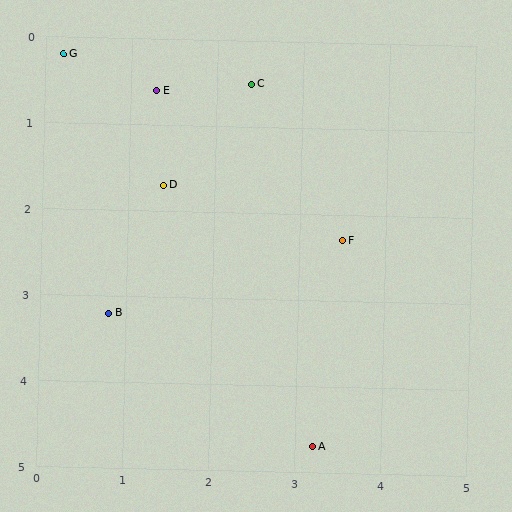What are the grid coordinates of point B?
Point B is at approximately (0.8, 3.2).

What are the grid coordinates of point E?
Point E is at approximately (1.3, 0.6).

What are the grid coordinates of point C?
Point C is at approximately (2.4, 0.5).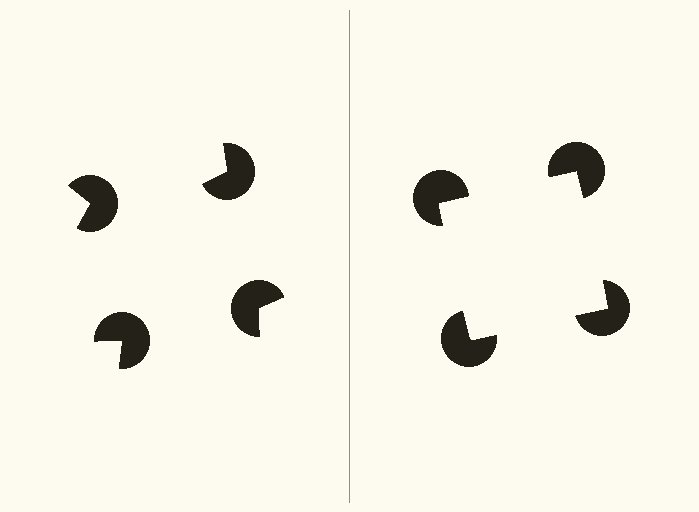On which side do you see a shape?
An illusory square appears on the right side. On the left side the wedge cuts are rotated, so no coherent shape forms.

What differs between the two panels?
The pac-man discs are positioned identically on both sides; only the wedge orientations differ. On the right they align to a square; on the left they are misaligned.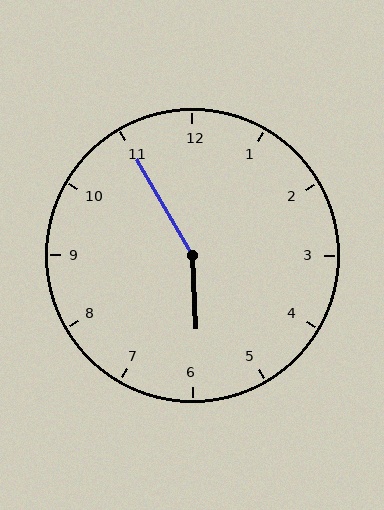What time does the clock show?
5:55.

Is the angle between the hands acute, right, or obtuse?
It is obtuse.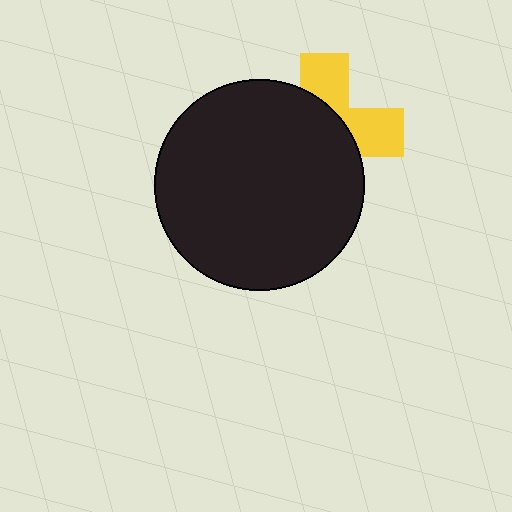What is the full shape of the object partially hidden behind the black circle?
The partially hidden object is a yellow cross.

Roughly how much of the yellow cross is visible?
A small part of it is visible (roughly 38%).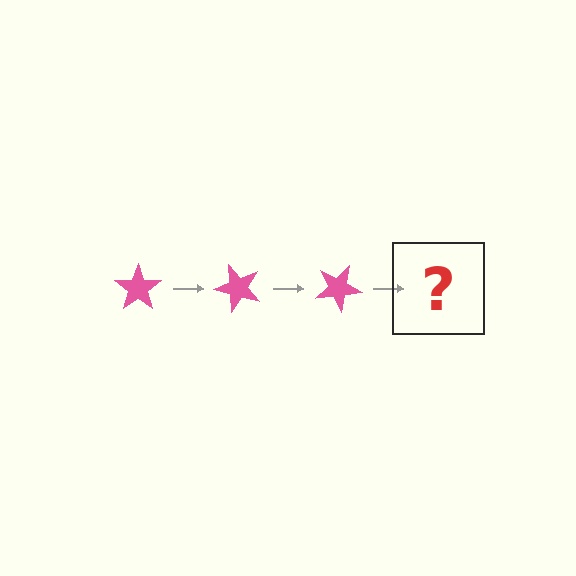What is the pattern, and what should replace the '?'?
The pattern is that the star rotates 50 degrees each step. The '?' should be a pink star rotated 150 degrees.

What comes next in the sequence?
The next element should be a pink star rotated 150 degrees.